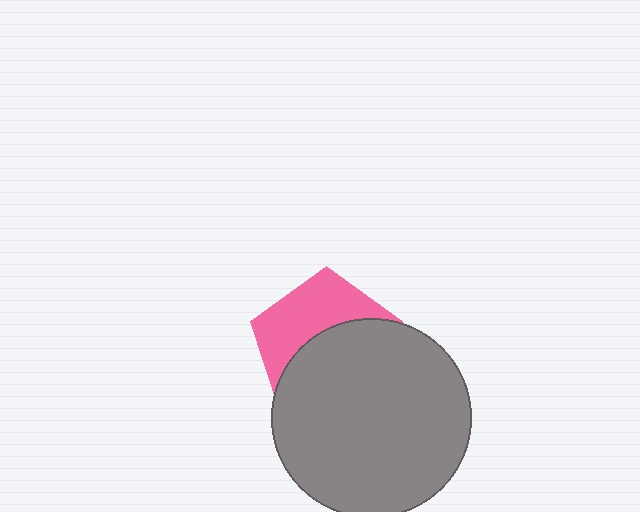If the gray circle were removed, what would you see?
You would see the complete pink pentagon.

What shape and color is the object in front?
The object in front is a gray circle.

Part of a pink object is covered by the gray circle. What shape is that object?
It is a pentagon.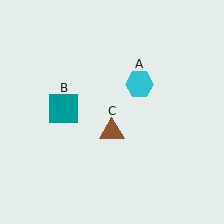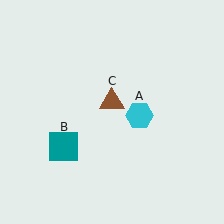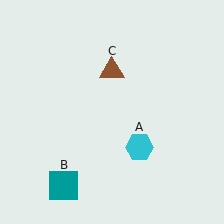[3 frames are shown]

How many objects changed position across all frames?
3 objects changed position: cyan hexagon (object A), teal square (object B), brown triangle (object C).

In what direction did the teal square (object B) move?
The teal square (object B) moved down.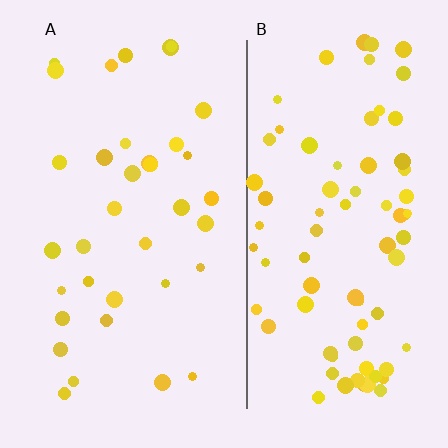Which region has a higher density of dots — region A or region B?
B (the right).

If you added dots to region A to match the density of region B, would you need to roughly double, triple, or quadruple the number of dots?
Approximately double.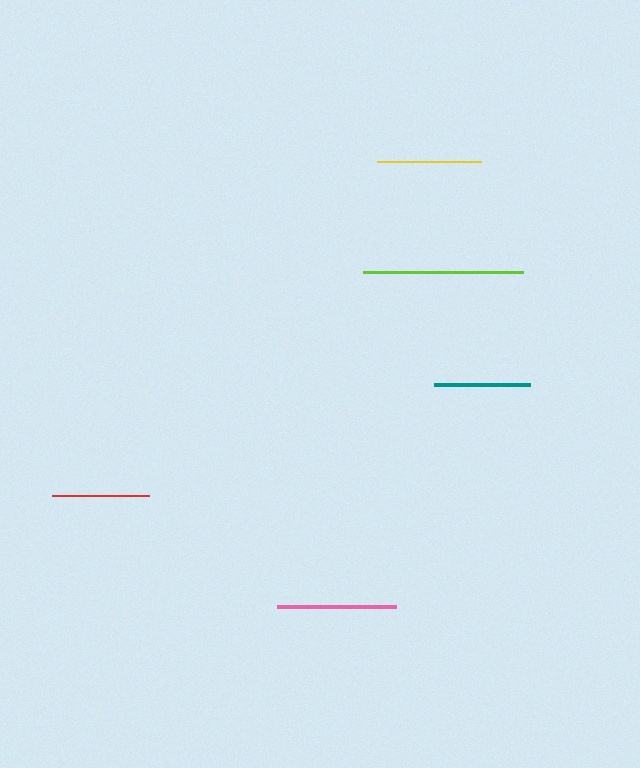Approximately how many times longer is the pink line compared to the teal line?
The pink line is approximately 1.2 times the length of the teal line.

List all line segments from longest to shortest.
From longest to shortest: lime, pink, yellow, red, teal.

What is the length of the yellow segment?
The yellow segment is approximately 104 pixels long.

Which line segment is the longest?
The lime line is the longest at approximately 160 pixels.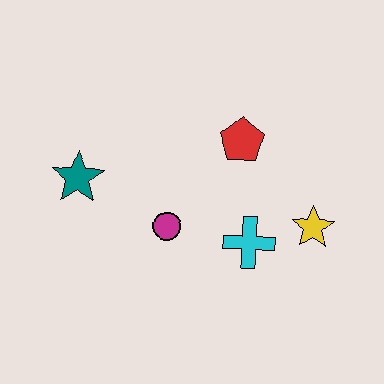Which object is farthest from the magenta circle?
The yellow star is farthest from the magenta circle.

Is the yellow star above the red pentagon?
No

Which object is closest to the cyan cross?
The yellow star is closest to the cyan cross.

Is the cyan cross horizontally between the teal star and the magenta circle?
No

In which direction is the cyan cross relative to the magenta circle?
The cyan cross is to the right of the magenta circle.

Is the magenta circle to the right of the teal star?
Yes